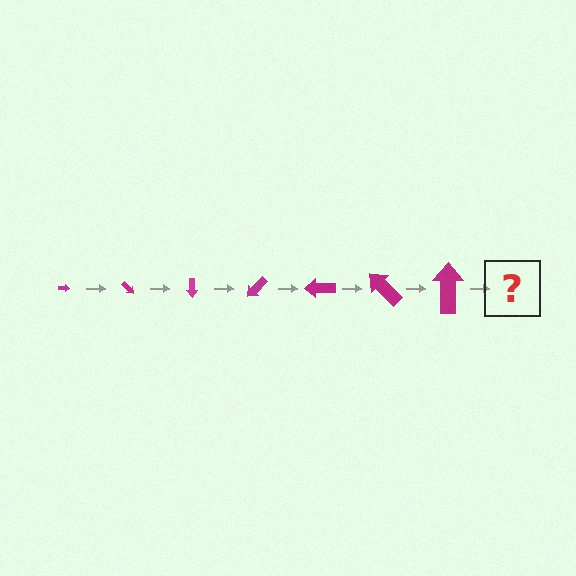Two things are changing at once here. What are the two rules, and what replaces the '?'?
The two rules are that the arrow grows larger each step and it rotates 45 degrees each step. The '?' should be an arrow, larger than the previous one and rotated 315 degrees from the start.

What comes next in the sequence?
The next element should be an arrow, larger than the previous one and rotated 315 degrees from the start.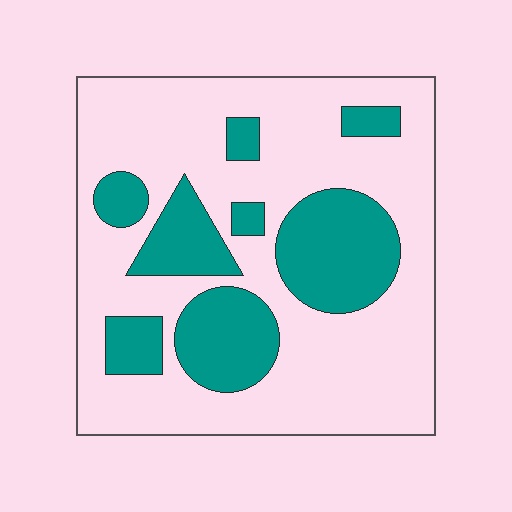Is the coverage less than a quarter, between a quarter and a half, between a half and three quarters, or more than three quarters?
Between a quarter and a half.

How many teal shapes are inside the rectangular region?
8.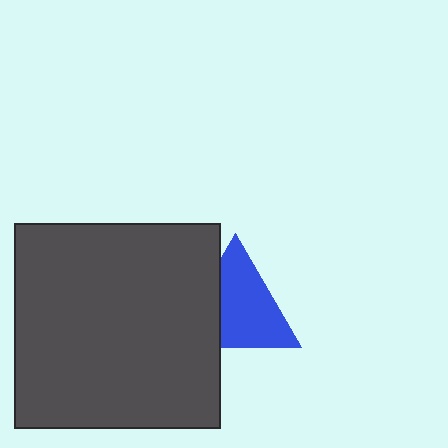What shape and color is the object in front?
The object in front is a dark gray square.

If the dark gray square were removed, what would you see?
You would see the complete blue triangle.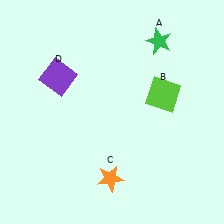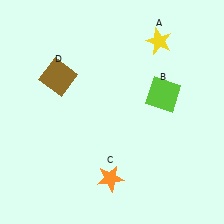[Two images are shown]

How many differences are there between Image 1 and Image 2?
There are 2 differences between the two images.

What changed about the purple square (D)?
In Image 1, D is purple. In Image 2, it changed to brown.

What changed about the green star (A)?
In Image 1, A is green. In Image 2, it changed to yellow.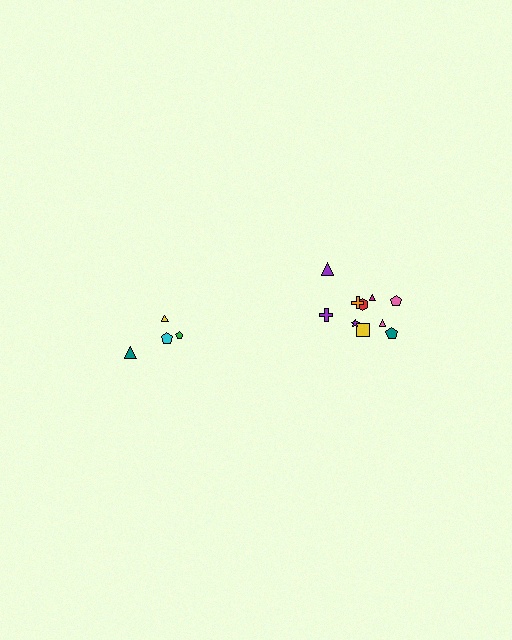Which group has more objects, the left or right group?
The right group.